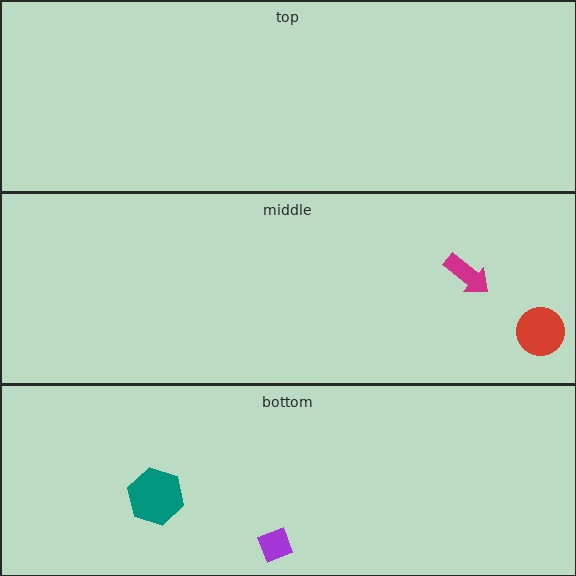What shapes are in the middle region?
The magenta arrow, the red circle.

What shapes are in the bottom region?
The purple diamond, the teal hexagon.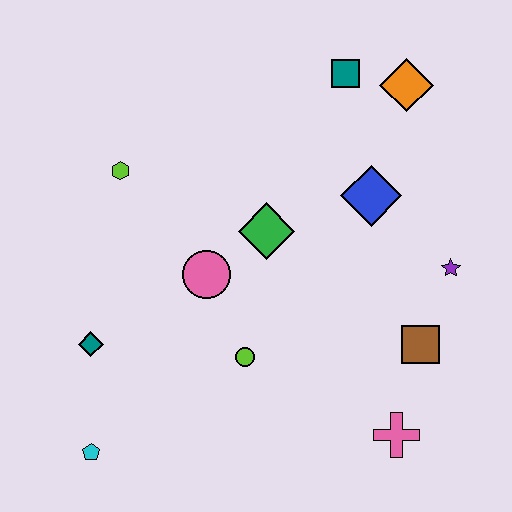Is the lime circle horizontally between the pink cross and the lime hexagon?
Yes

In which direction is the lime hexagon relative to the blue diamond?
The lime hexagon is to the left of the blue diamond.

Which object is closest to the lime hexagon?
The pink circle is closest to the lime hexagon.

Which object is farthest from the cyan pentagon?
The orange diamond is farthest from the cyan pentagon.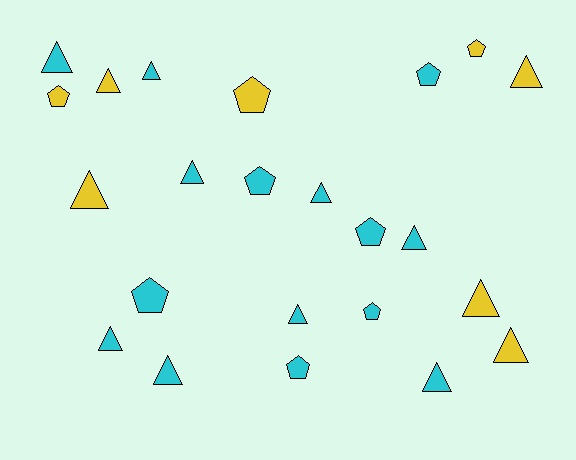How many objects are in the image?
There are 23 objects.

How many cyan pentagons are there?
There are 6 cyan pentagons.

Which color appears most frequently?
Cyan, with 15 objects.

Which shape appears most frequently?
Triangle, with 14 objects.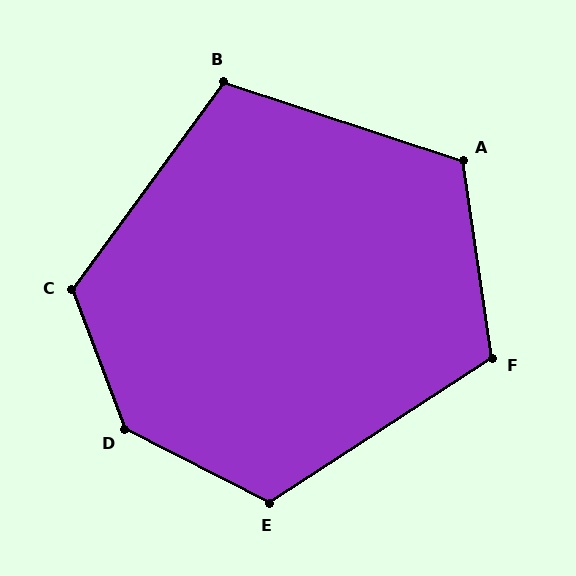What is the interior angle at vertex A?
Approximately 117 degrees (obtuse).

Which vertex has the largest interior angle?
D, at approximately 138 degrees.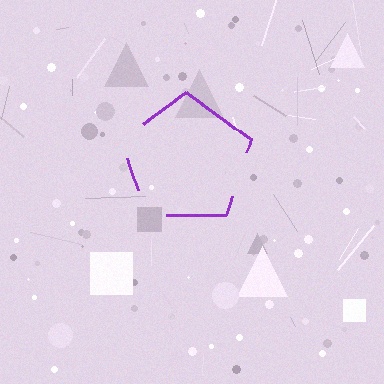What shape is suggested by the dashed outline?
The dashed outline suggests a pentagon.